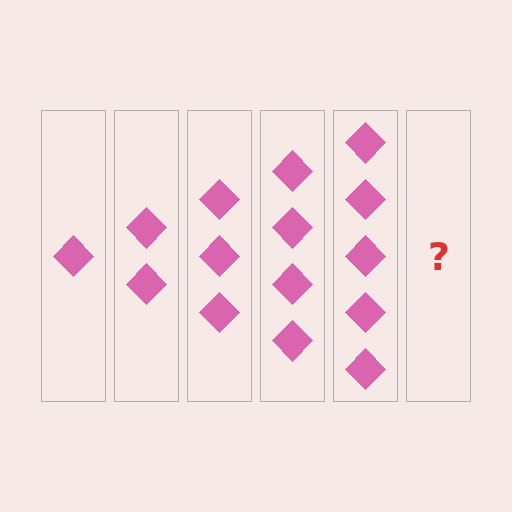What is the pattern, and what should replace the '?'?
The pattern is that each step adds one more diamond. The '?' should be 6 diamonds.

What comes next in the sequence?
The next element should be 6 diamonds.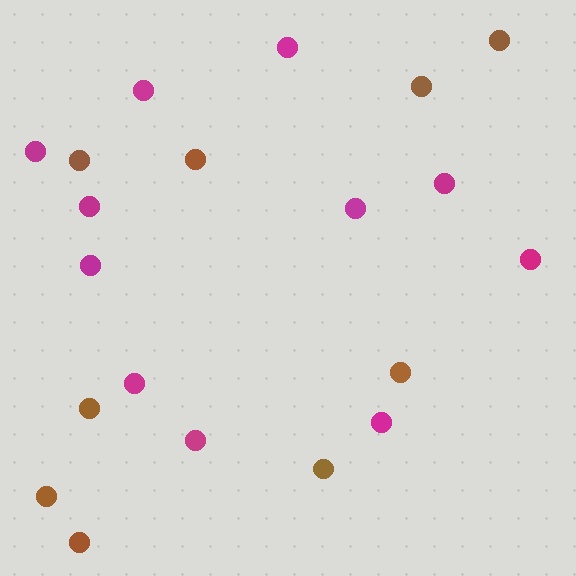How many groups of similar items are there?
There are 2 groups: one group of brown circles (9) and one group of magenta circles (11).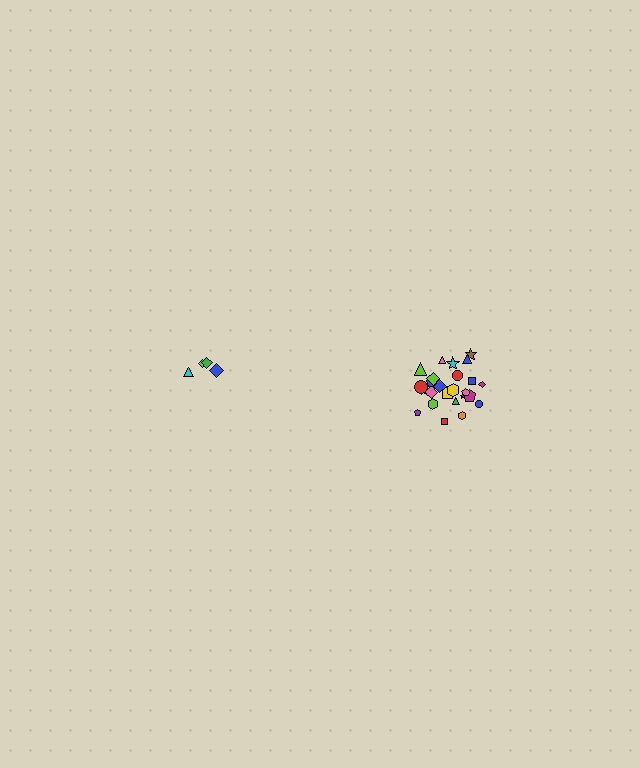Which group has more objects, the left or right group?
The right group.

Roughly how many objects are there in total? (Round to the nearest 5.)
Roughly 30 objects in total.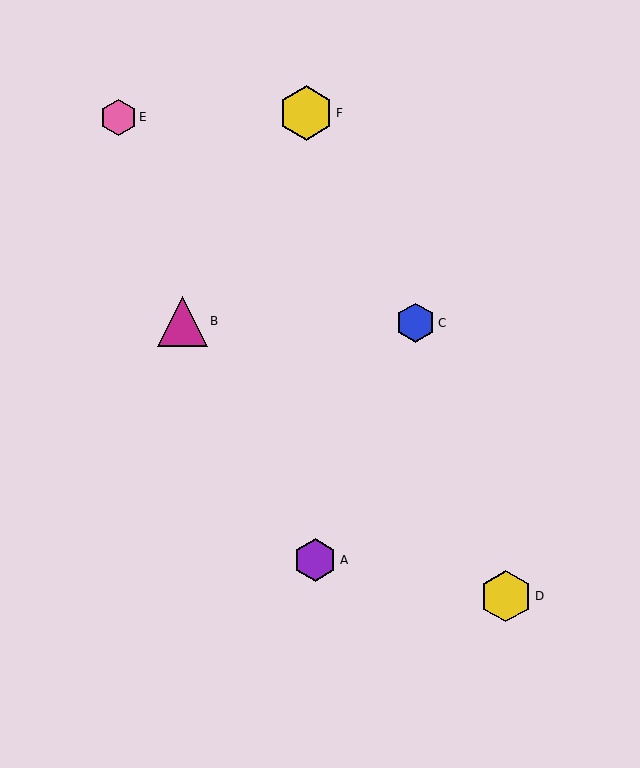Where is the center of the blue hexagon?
The center of the blue hexagon is at (415, 323).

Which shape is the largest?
The yellow hexagon (labeled F) is the largest.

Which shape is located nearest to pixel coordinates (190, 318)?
The magenta triangle (labeled B) at (183, 321) is nearest to that location.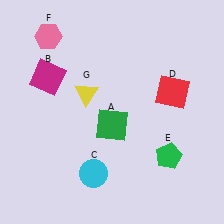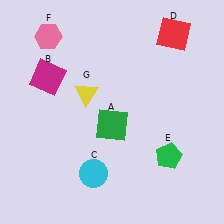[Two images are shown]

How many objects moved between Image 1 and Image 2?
1 object moved between the two images.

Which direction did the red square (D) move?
The red square (D) moved up.